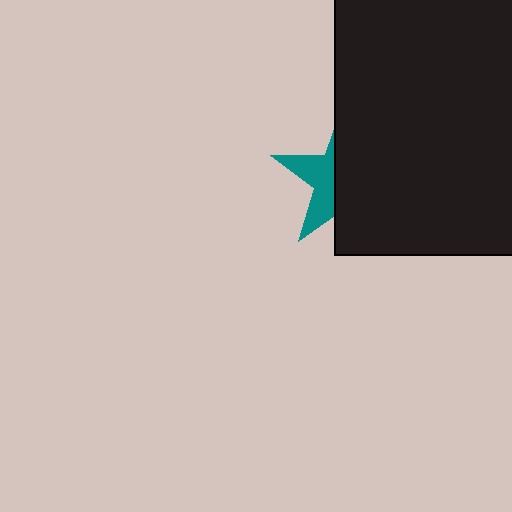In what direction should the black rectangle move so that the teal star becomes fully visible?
The black rectangle should move right. That is the shortest direction to clear the overlap and leave the teal star fully visible.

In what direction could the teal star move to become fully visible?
The teal star could move left. That would shift it out from behind the black rectangle entirely.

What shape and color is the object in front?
The object in front is a black rectangle.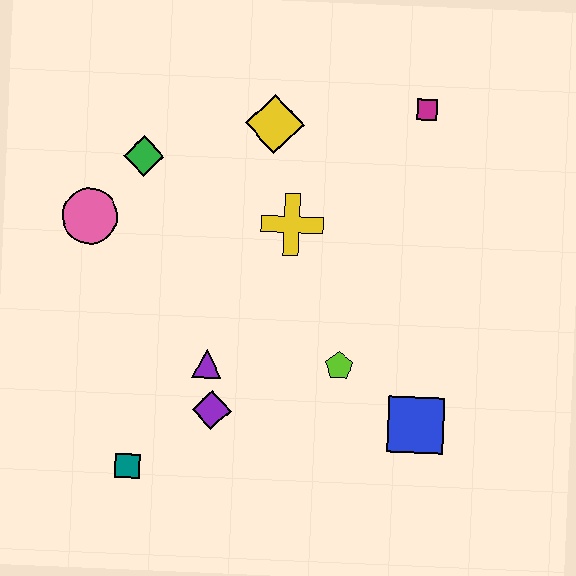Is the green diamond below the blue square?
No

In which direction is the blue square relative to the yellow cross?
The blue square is below the yellow cross.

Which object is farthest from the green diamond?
The blue square is farthest from the green diamond.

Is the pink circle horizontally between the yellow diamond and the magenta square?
No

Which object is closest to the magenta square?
The yellow diamond is closest to the magenta square.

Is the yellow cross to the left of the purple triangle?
No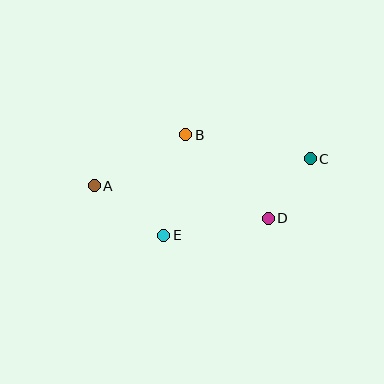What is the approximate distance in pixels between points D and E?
The distance between D and E is approximately 106 pixels.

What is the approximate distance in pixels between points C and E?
The distance between C and E is approximately 165 pixels.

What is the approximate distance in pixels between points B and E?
The distance between B and E is approximately 103 pixels.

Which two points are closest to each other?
Points C and D are closest to each other.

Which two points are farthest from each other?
Points A and C are farthest from each other.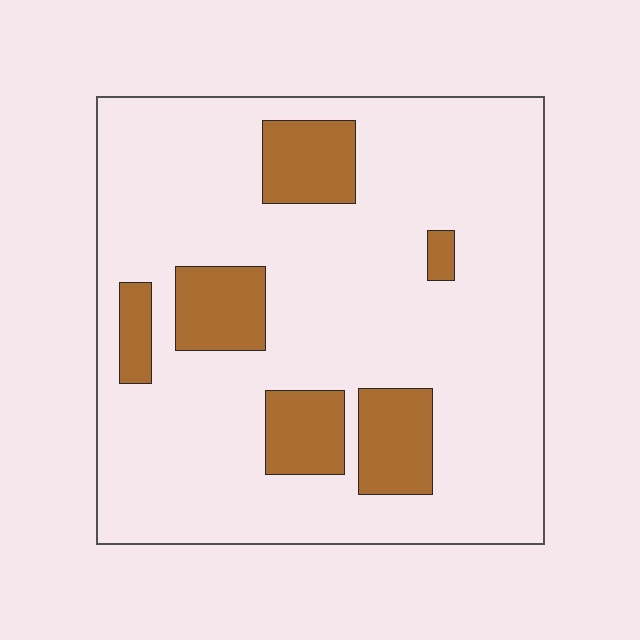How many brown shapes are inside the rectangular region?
6.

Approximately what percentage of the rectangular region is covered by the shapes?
Approximately 15%.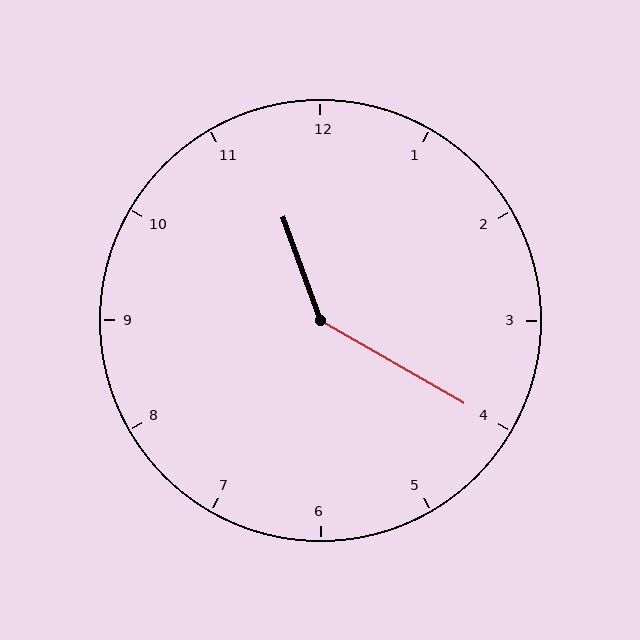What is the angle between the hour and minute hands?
Approximately 140 degrees.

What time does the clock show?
11:20.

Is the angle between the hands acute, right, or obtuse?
It is obtuse.